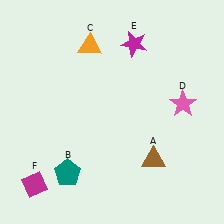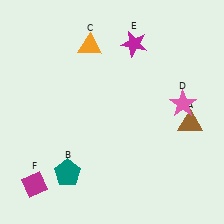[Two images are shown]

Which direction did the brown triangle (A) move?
The brown triangle (A) moved right.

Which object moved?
The brown triangle (A) moved right.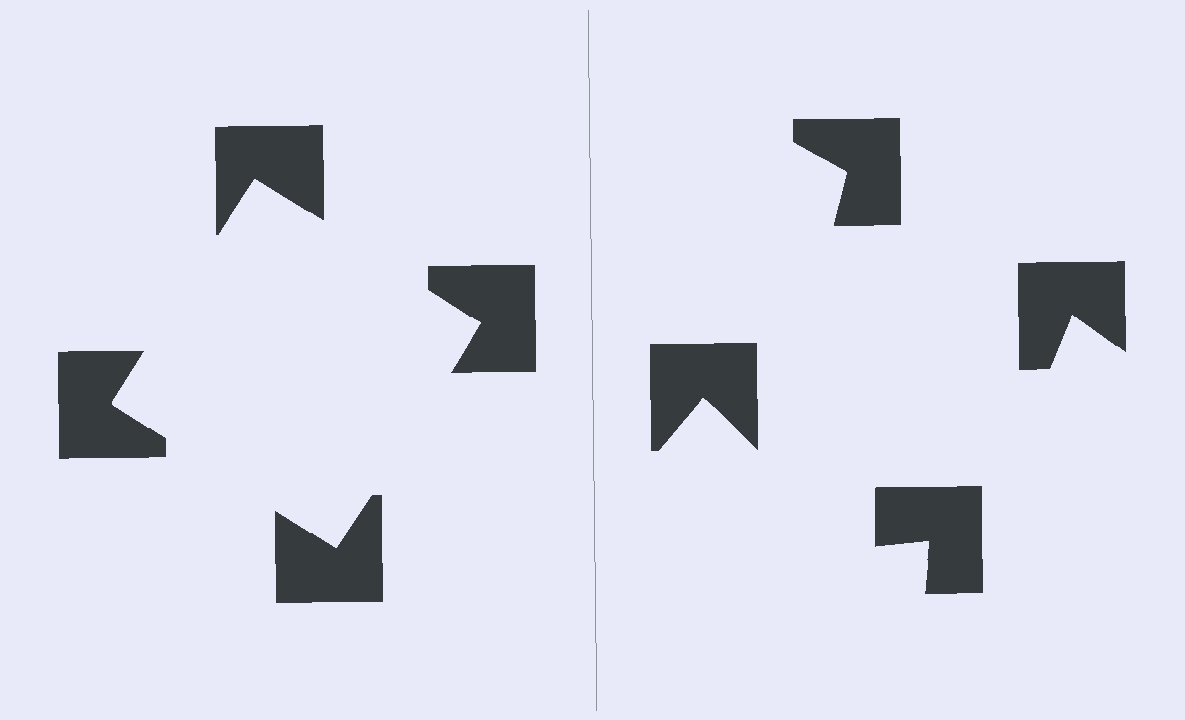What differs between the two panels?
The notched squares are positioned identically on both sides; only the wedge orientations differ. On the left they align to a square; on the right they are misaligned.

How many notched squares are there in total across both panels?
8 — 4 on each side.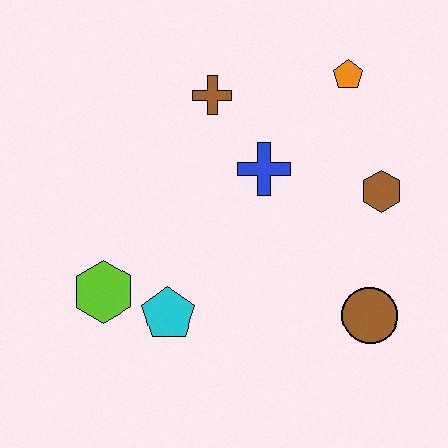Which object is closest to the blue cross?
The brown cross is closest to the blue cross.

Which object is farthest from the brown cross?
The brown circle is farthest from the brown cross.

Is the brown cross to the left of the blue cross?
Yes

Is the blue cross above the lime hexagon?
Yes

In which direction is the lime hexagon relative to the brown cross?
The lime hexagon is below the brown cross.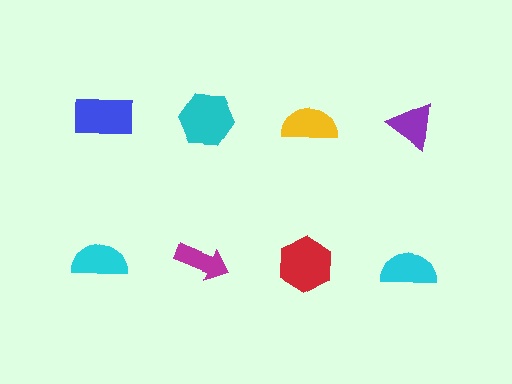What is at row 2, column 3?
A red hexagon.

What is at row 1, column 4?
A purple triangle.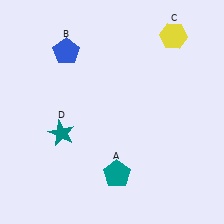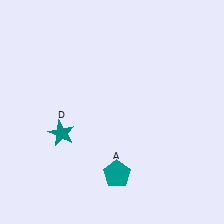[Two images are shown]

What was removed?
The blue pentagon (B), the yellow hexagon (C) were removed in Image 2.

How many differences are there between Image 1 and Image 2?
There are 2 differences between the two images.